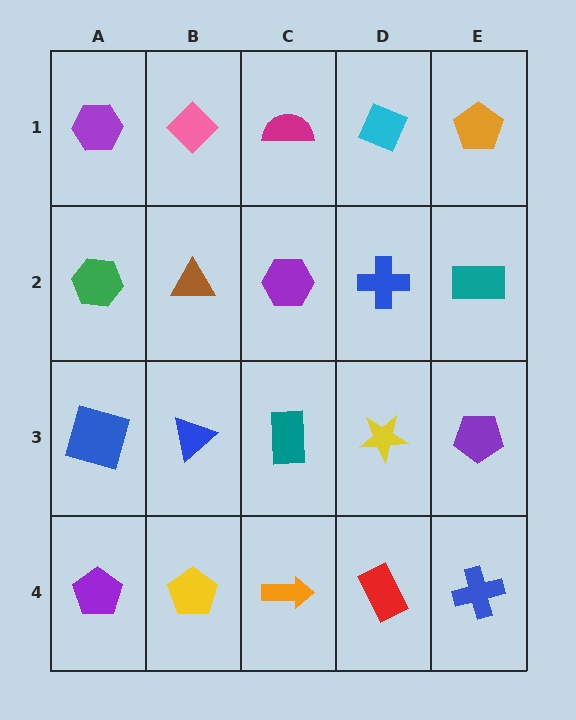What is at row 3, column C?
A teal rectangle.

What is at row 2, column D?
A blue cross.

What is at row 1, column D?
A cyan diamond.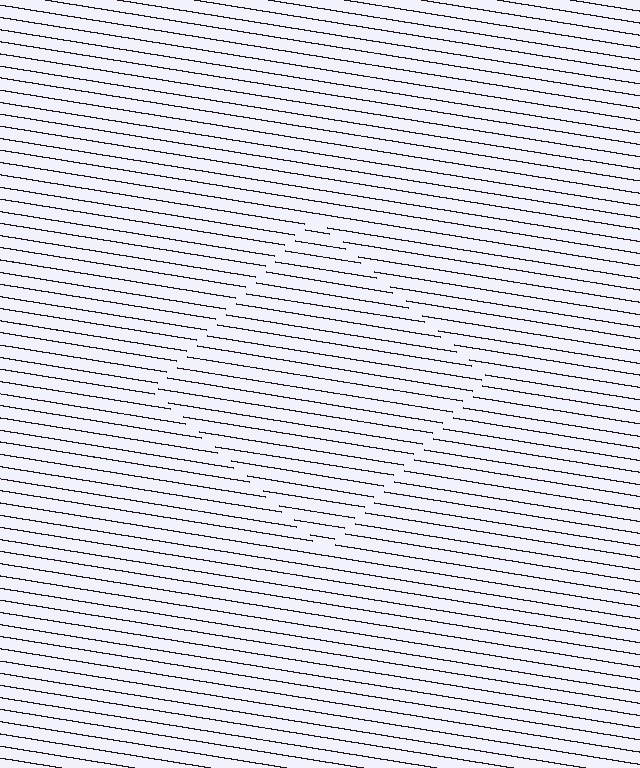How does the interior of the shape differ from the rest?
The interior of the shape contains the same grating, shifted by half a period — the contour is defined by the phase discontinuity where line-ends from the inner and outer gratings abut.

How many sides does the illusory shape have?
4 sides — the line-ends trace a square.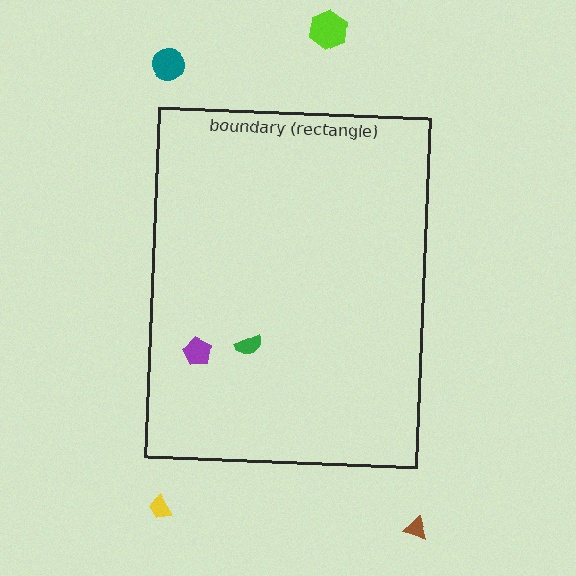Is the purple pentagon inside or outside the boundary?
Inside.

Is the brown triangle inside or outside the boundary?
Outside.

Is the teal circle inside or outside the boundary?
Outside.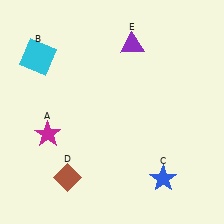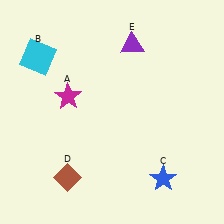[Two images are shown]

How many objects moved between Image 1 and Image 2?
1 object moved between the two images.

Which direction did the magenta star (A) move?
The magenta star (A) moved up.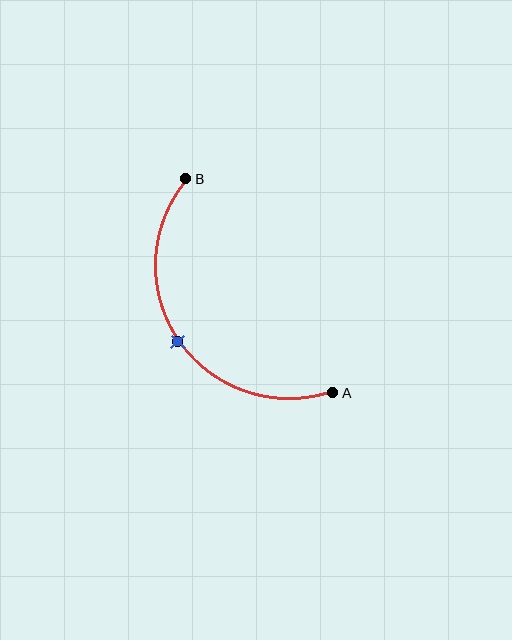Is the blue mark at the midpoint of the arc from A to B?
Yes. The blue mark lies on the arc at equal arc-length from both A and B — it is the arc midpoint.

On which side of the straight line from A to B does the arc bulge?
The arc bulges below and to the left of the straight line connecting A and B.